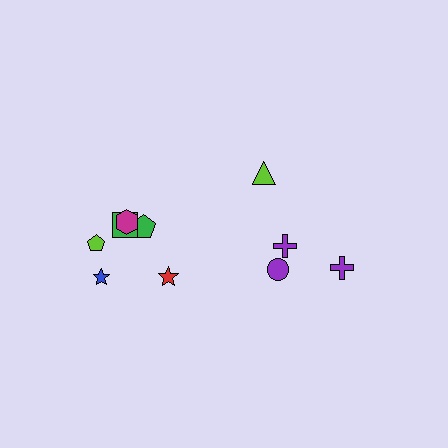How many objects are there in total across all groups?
There are 10 objects.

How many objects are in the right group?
There are 4 objects.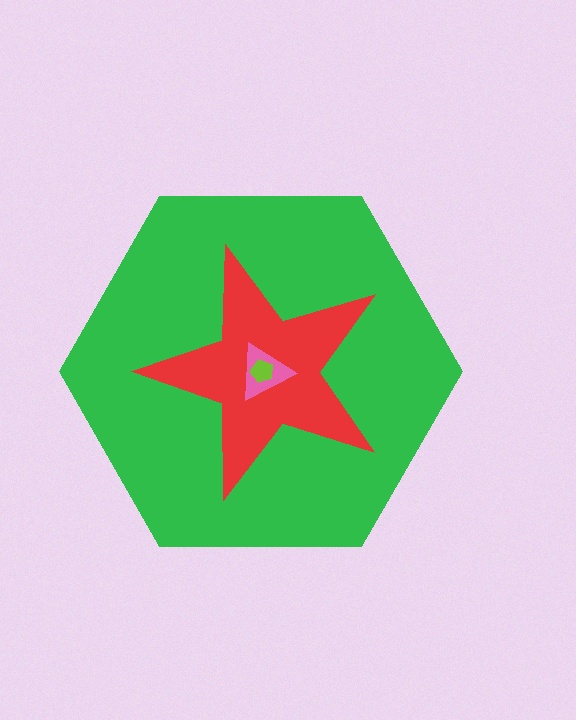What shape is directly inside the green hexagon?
The red star.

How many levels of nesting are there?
4.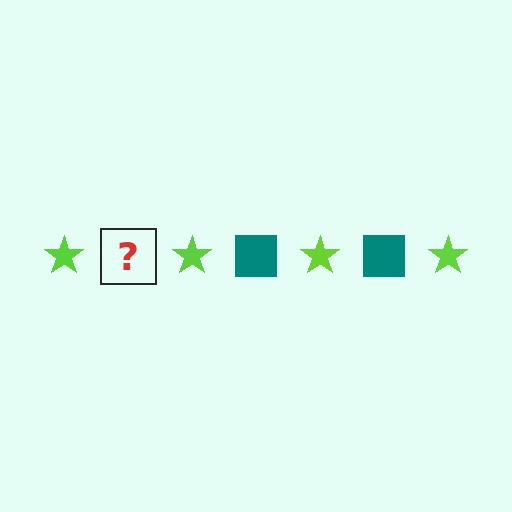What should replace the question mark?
The question mark should be replaced with a teal square.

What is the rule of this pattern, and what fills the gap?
The rule is that the pattern alternates between lime star and teal square. The gap should be filled with a teal square.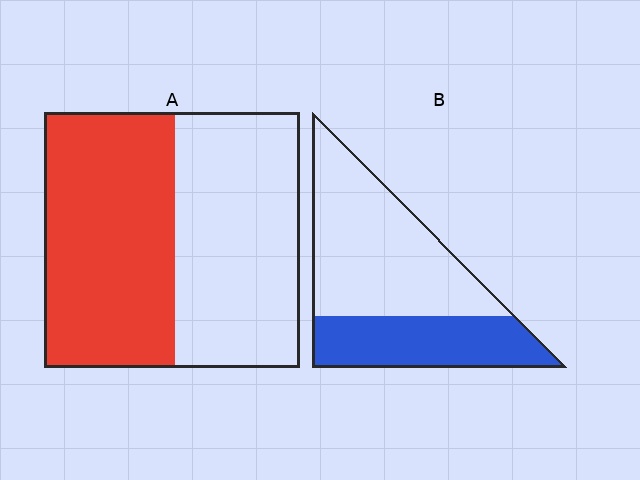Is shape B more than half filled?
No.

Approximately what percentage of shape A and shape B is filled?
A is approximately 50% and B is approximately 35%.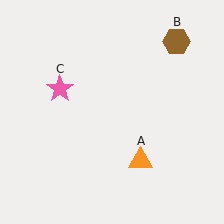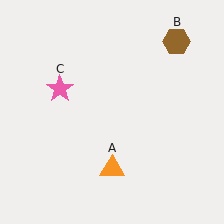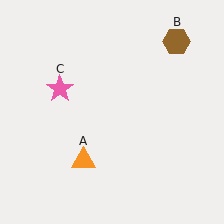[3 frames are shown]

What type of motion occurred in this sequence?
The orange triangle (object A) rotated clockwise around the center of the scene.